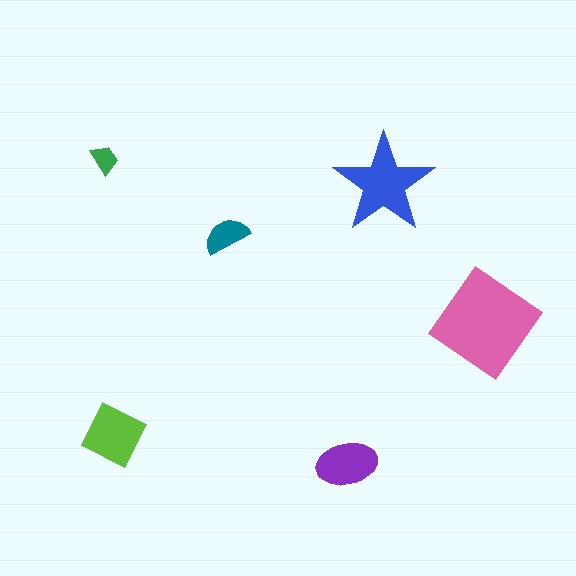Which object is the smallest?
The green trapezoid.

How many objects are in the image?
There are 6 objects in the image.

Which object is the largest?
The pink diamond.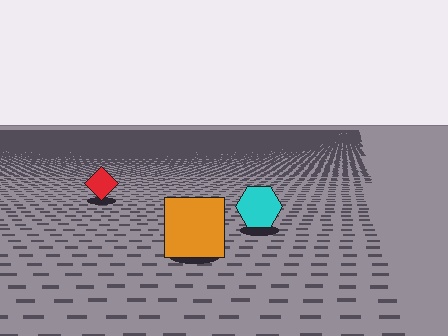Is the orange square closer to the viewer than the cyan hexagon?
Yes. The orange square is closer — you can tell from the texture gradient: the ground texture is coarser near it.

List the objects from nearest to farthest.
From nearest to farthest: the orange square, the cyan hexagon, the red diamond.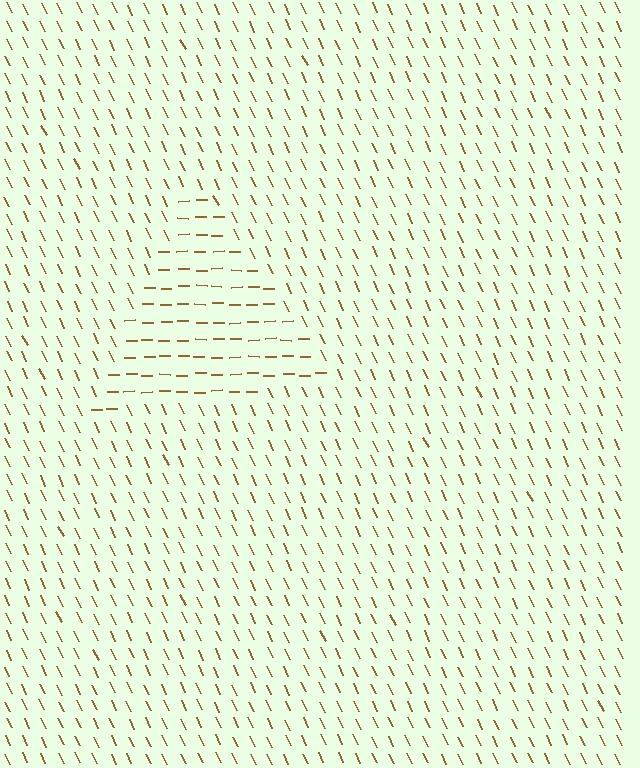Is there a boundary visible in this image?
Yes, there is a texture boundary formed by a change in line orientation.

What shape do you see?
I see a triangle.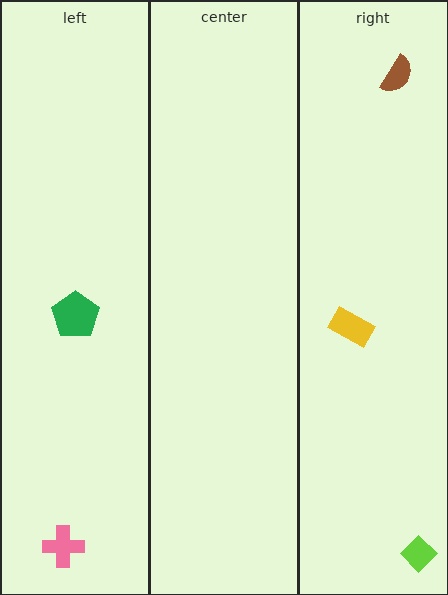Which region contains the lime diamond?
The right region.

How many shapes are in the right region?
3.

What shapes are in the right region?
The lime diamond, the brown semicircle, the yellow rectangle.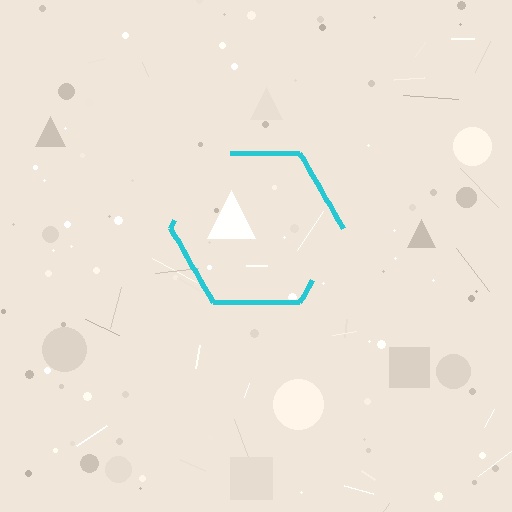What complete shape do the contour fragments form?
The contour fragments form a hexagon.